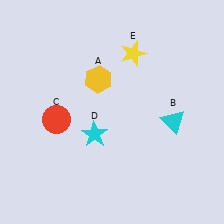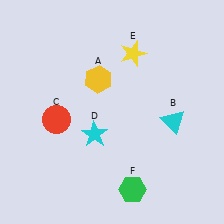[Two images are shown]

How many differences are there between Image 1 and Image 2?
There is 1 difference between the two images.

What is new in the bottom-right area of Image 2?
A green hexagon (F) was added in the bottom-right area of Image 2.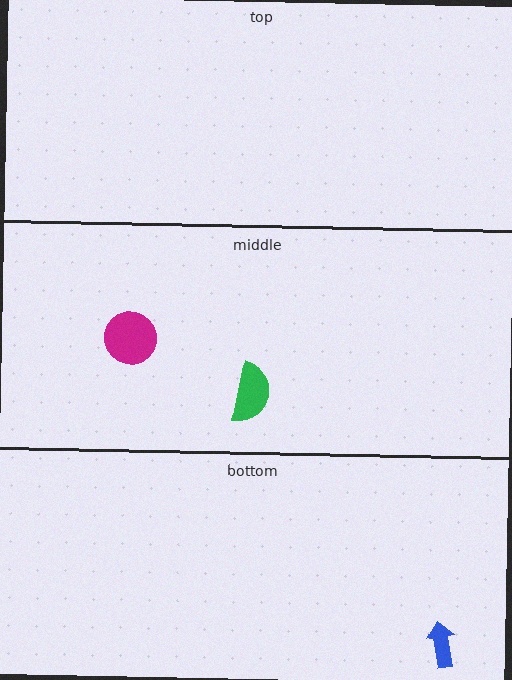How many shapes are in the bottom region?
1.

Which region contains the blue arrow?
The bottom region.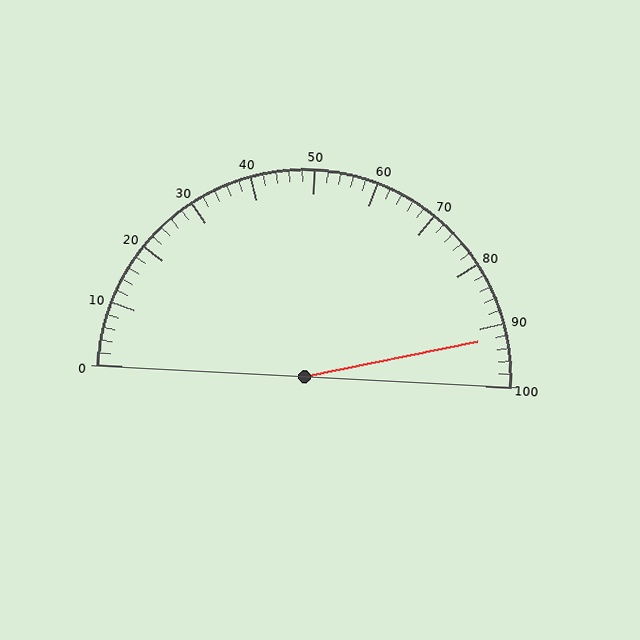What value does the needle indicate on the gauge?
The needle indicates approximately 92.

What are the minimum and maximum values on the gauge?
The gauge ranges from 0 to 100.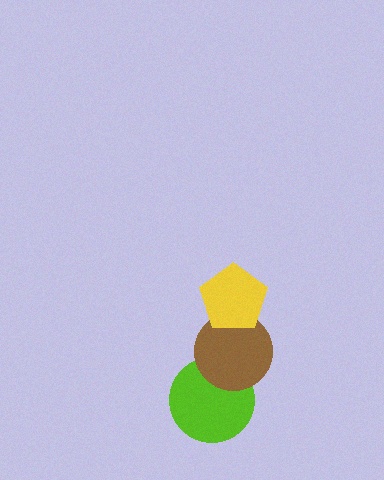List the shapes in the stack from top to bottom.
From top to bottom: the yellow pentagon, the brown circle, the lime circle.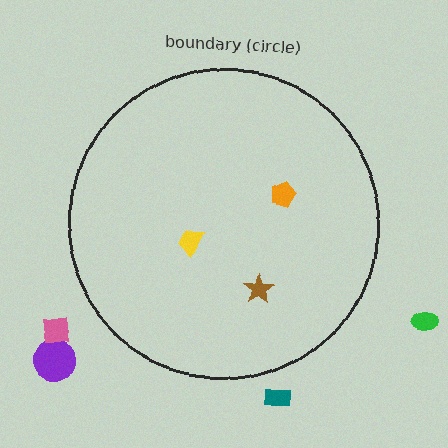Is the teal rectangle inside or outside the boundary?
Outside.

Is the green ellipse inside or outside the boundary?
Outside.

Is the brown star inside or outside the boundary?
Inside.